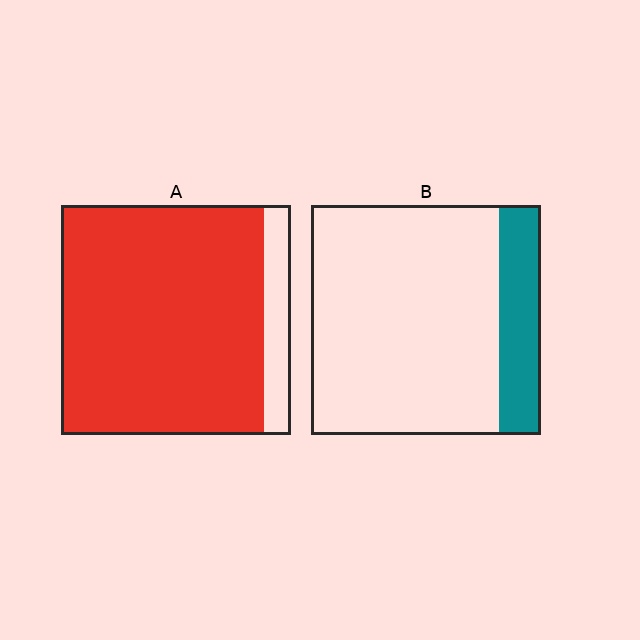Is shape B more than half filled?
No.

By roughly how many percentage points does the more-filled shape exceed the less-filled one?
By roughly 70 percentage points (A over B).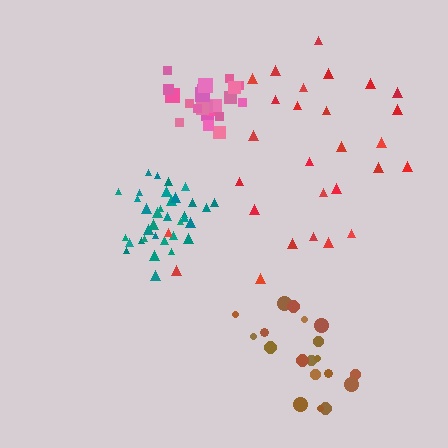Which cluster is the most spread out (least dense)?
Red.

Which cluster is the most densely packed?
Pink.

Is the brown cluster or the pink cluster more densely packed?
Pink.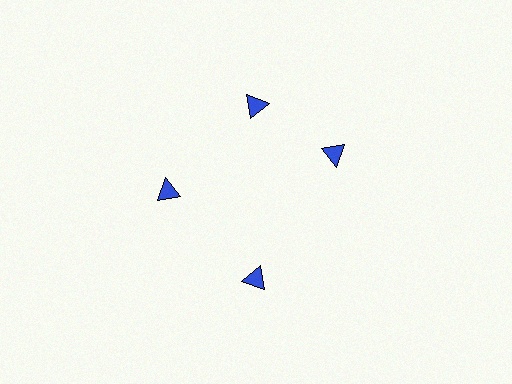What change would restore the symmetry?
The symmetry would be restored by rotating it back into even spacing with its neighbors so that all 4 triangles sit at equal angles and equal distance from the center.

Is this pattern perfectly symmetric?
No. The 4 blue triangles are arranged in a ring, but one element near the 3 o'clock position is rotated out of alignment along the ring, breaking the 4-fold rotational symmetry.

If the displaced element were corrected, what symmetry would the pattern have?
It would have 4-fold rotational symmetry — the pattern would map onto itself every 90 degrees.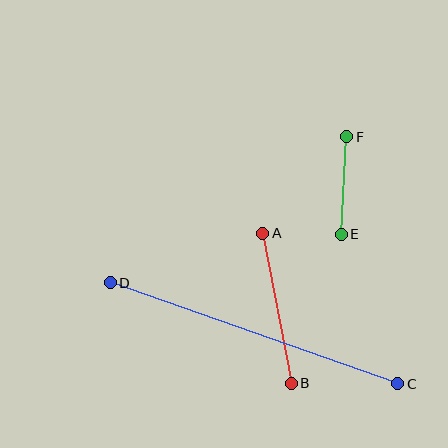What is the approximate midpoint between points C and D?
The midpoint is at approximately (254, 333) pixels.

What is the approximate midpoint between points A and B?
The midpoint is at approximately (277, 308) pixels.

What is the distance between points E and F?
The distance is approximately 97 pixels.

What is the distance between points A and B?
The distance is approximately 153 pixels.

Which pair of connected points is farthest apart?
Points C and D are farthest apart.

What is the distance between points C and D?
The distance is approximately 305 pixels.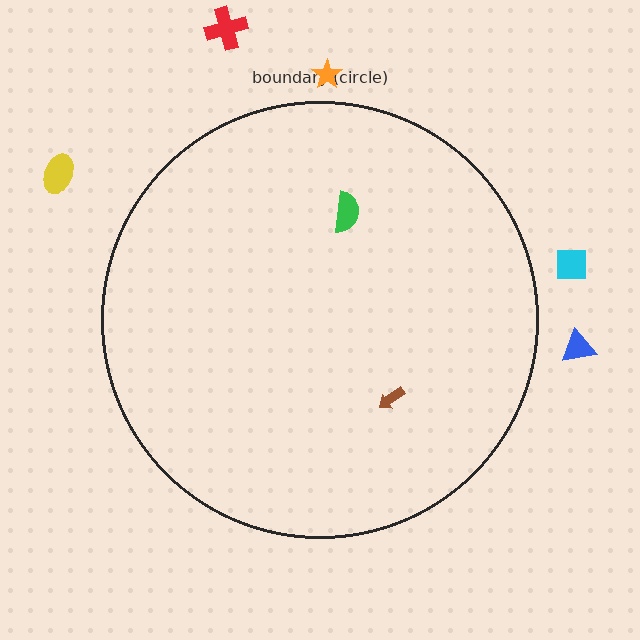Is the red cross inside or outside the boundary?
Outside.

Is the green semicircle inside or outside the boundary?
Inside.